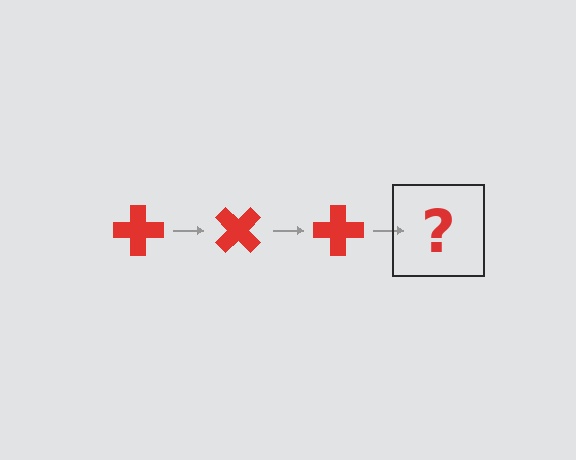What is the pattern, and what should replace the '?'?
The pattern is that the cross rotates 45 degrees each step. The '?' should be a red cross rotated 135 degrees.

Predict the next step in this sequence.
The next step is a red cross rotated 135 degrees.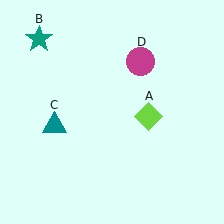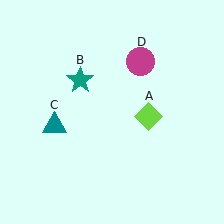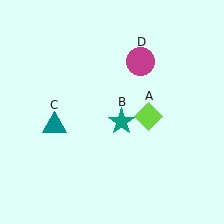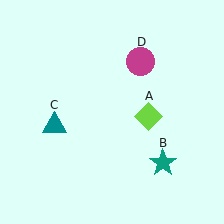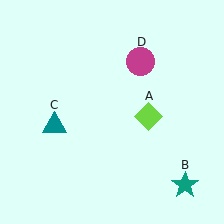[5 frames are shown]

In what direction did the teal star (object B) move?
The teal star (object B) moved down and to the right.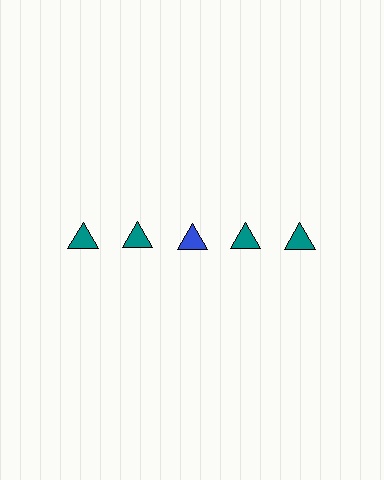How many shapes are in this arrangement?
There are 5 shapes arranged in a grid pattern.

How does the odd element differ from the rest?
It has a different color: blue instead of teal.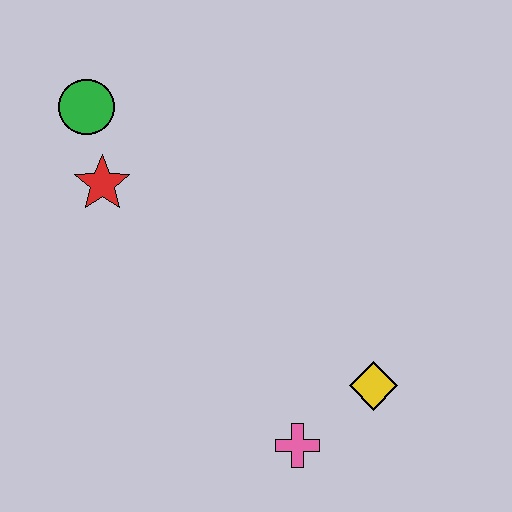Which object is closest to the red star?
The green circle is closest to the red star.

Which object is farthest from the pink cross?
The green circle is farthest from the pink cross.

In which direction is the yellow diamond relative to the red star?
The yellow diamond is to the right of the red star.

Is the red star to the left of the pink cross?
Yes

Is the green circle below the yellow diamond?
No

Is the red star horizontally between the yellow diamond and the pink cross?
No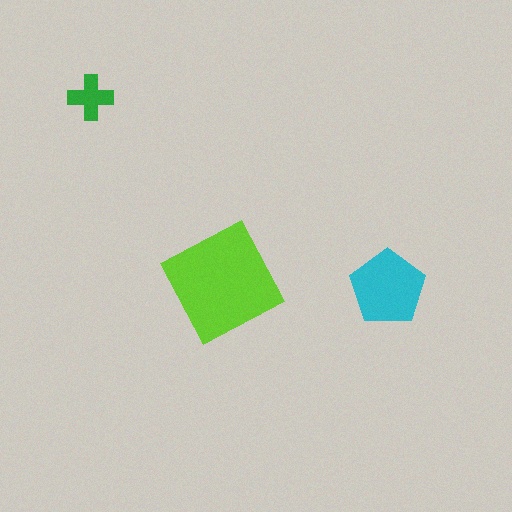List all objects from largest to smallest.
The lime square, the cyan pentagon, the green cross.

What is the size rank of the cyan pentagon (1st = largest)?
2nd.